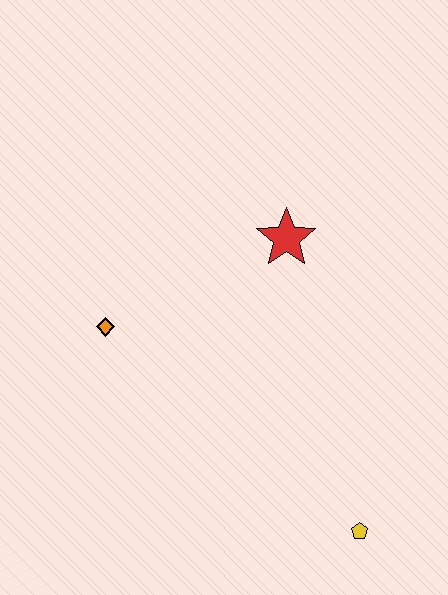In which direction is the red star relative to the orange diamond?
The red star is to the right of the orange diamond.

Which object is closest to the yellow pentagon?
The red star is closest to the yellow pentagon.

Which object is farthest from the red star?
The yellow pentagon is farthest from the red star.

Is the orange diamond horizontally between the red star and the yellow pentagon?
No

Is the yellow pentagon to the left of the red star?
No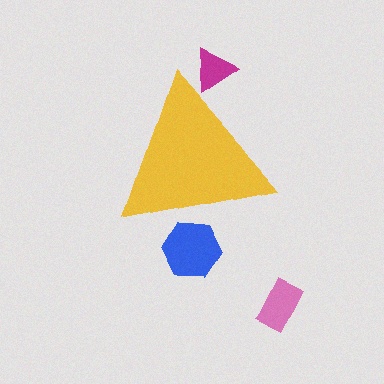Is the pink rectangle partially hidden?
No, the pink rectangle is fully visible.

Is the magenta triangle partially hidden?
Yes, the magenta triangle is partially hidden behind the yellow triangle.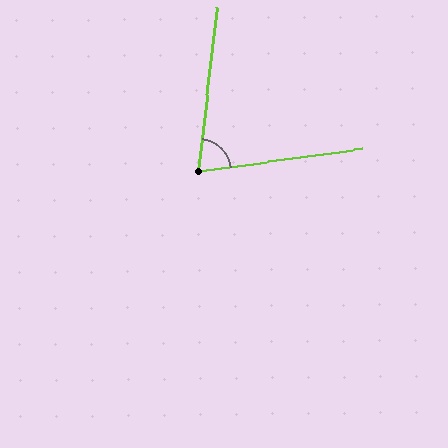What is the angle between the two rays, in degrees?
Approximately 75 degrees.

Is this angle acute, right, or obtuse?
It is acute.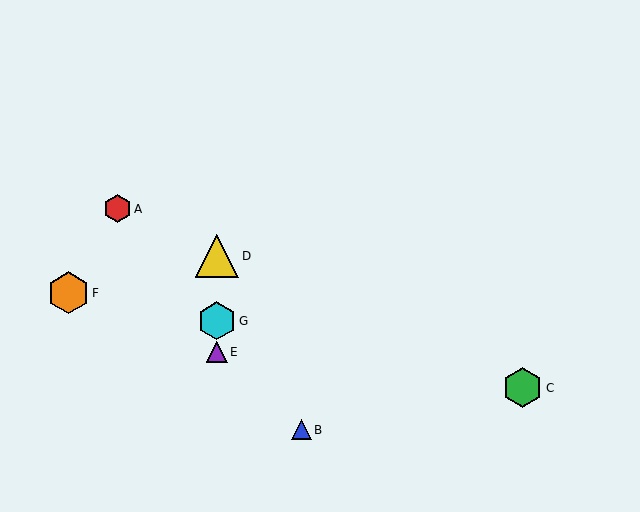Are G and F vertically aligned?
No, G is at x≈217 and F is at x≈68.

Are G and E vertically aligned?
Yes, both are at x≈217.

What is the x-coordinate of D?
Object D is at x≈217.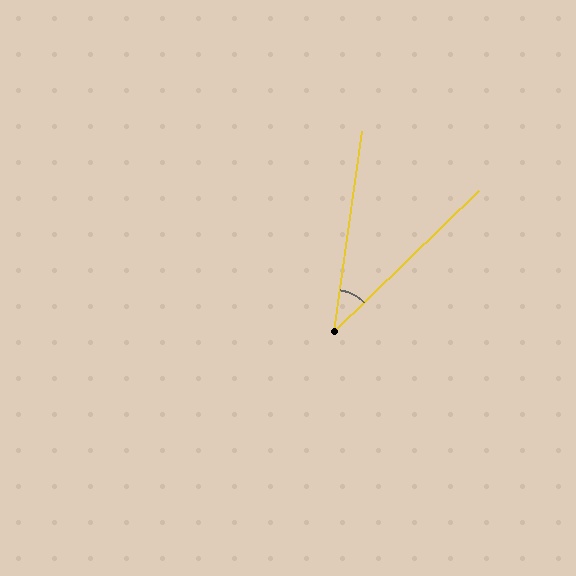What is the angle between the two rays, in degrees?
Approximately 38 degrees.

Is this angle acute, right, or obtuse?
It is acute.